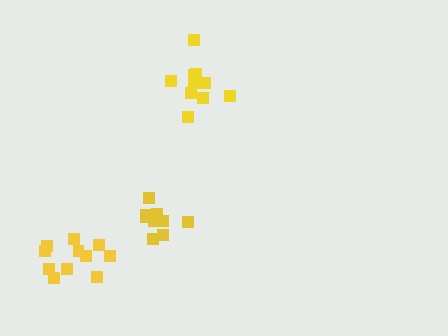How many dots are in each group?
Group 1: 9 dots, Group 2: 10 dots, Group 3: 11 dots (30 total).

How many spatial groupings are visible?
There are 3 spatial groupings.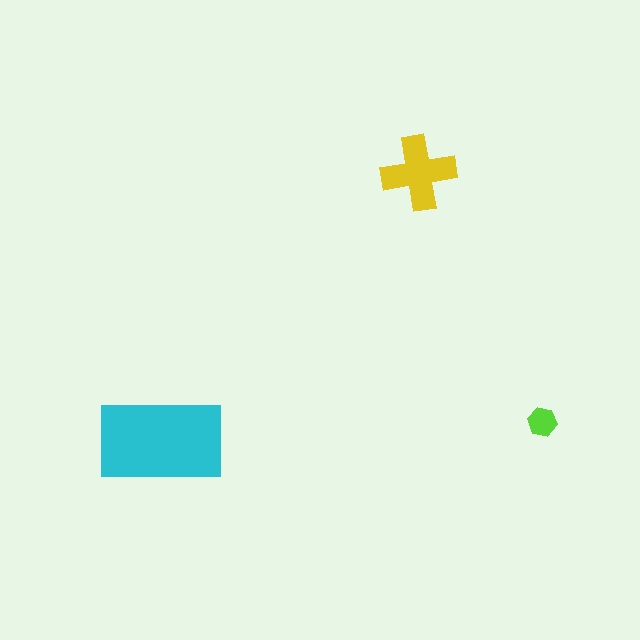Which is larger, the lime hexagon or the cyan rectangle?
The cyan rectangle.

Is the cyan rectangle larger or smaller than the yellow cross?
Larger.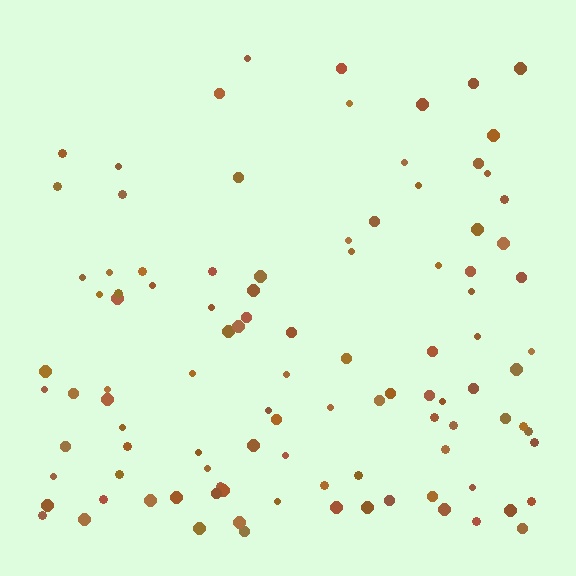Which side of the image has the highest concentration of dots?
The bottom.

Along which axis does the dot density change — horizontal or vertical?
Vertical.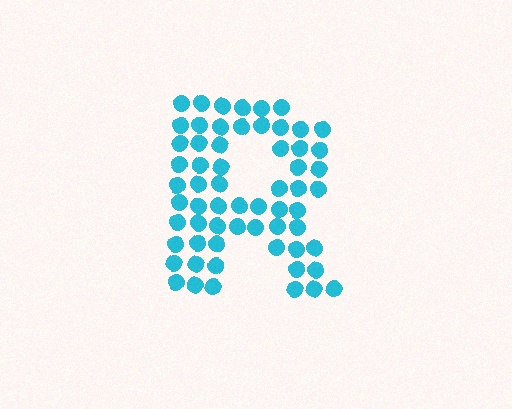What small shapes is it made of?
It is made of small circles.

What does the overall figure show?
The overall figure shows the letter R.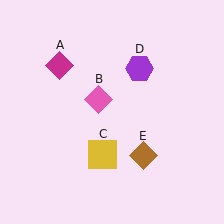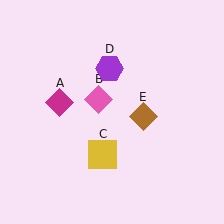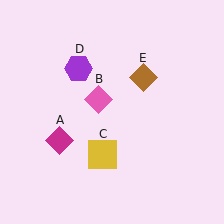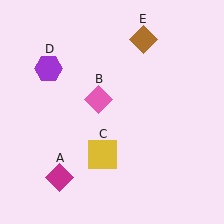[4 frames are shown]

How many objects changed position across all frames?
3 objects changed position: magenta diamond (object A), purple hexagon (object D), brown diamond (object E).